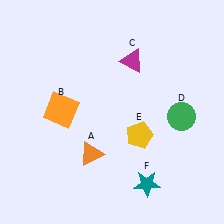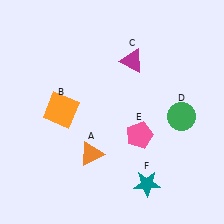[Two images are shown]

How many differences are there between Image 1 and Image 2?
There is 1 difference between the two images.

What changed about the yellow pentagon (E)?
In Image 1, E is yellow. In Image 2, it changed to pink.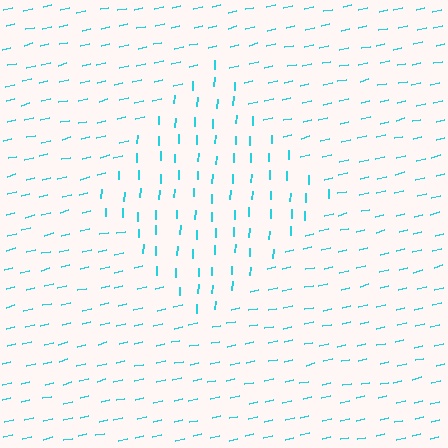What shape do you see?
I see a diamond.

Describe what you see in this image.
The image is filled with small cyan line segments. A diamond region in the image has lines oriented differently from the surrounding lines, creating a visible texture boundary.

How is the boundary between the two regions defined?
The boundary is defined purely by a change in line orientation (approximately 75 degrees difference). All lines are the same color and thickness.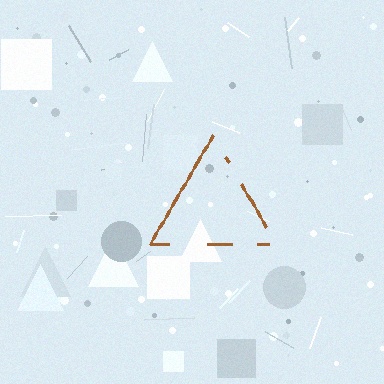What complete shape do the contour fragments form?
The contour fragments form a triangle.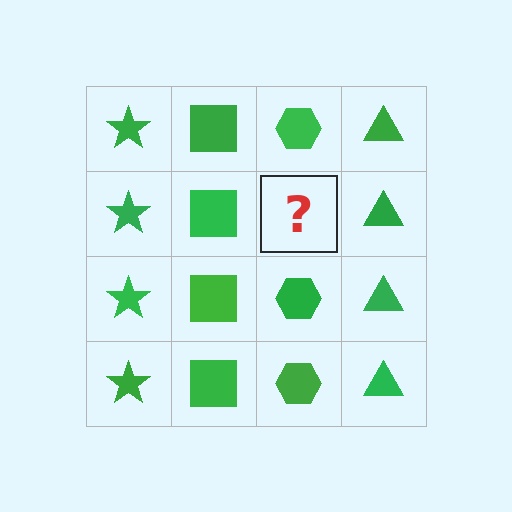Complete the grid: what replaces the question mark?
The question mark should be replaced with a green hexagon.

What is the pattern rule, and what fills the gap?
The rule is that each column has a consistent shape. The gap should be filled with a green hexagon.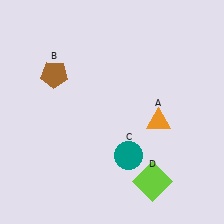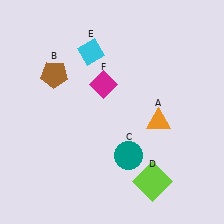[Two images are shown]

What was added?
A cyan diamond (E), a magenta diamond (F) were added in Image 2.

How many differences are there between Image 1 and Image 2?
There are 2 differences between the two images.